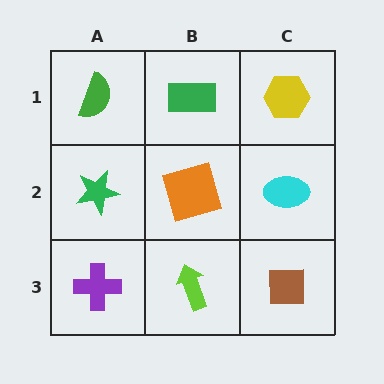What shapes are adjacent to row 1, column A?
A green star (row 2, column A), a green rectangle (row 1, column B).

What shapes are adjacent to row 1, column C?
A cyan ellipse (row 2, column C), a green rectangle (row 1, column B).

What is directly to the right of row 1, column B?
A yellow hexagon.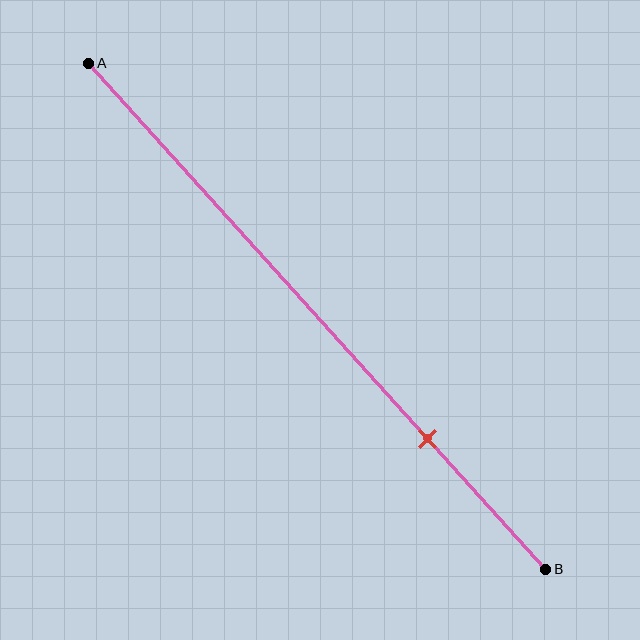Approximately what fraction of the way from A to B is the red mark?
The red mark is approximately 75% of the way from A to B.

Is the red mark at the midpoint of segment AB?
No, the mark is at about 75% from A, not at the 50% midpoint.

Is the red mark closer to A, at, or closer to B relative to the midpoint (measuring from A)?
The red mark is closer to point B than the midpoint of segment AB.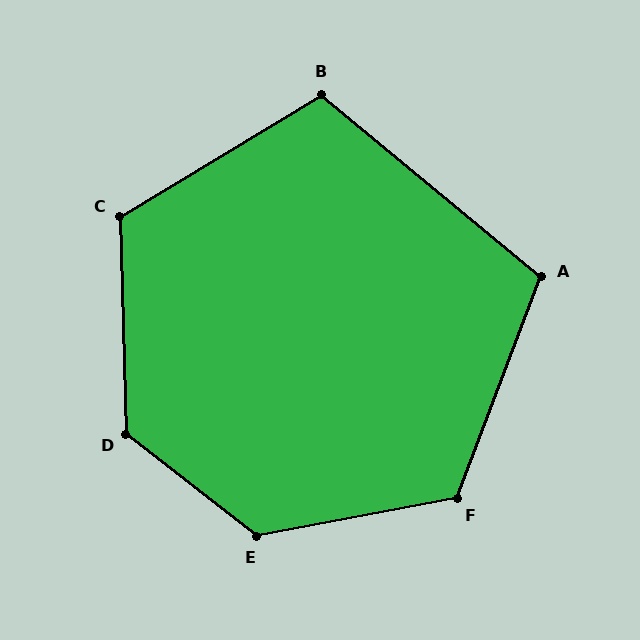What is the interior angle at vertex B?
Approximately 109 degrees (obtuse).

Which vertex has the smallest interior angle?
A, at approximately 109 degrees.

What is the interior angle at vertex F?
Approximately 121 degrees (obtuse).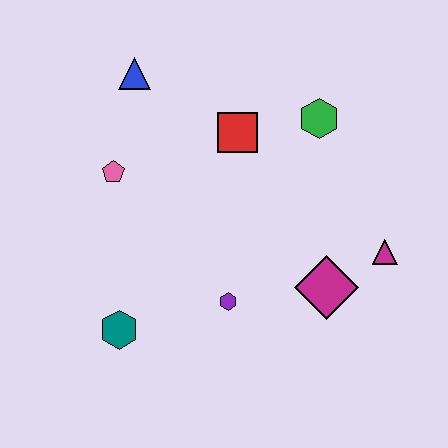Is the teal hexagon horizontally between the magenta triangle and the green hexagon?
No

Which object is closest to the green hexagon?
The red square is closest to the green hexagon.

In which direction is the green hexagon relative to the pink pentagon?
The green hexagon is to the right of the pink pentagon.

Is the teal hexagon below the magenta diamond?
Yes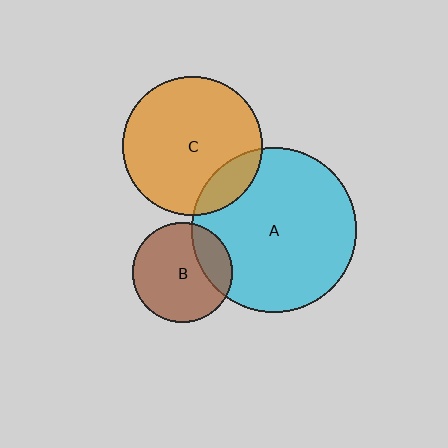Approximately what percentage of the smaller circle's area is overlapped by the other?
Approximately 15%.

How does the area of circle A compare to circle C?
Approximately 1.4 times.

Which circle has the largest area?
Circle A (cyan).